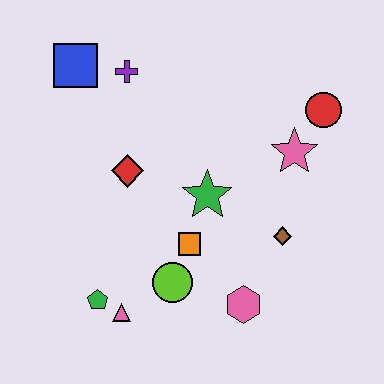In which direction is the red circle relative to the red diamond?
The red circle is to the right of the red diamond.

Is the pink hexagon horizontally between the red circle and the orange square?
Yes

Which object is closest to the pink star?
The red circle is closest to the pink star.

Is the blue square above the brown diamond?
Yes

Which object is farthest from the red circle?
The green pentagon is farthest from the red circle.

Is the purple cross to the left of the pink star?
Yes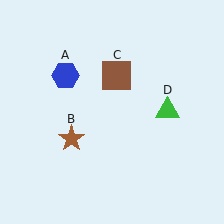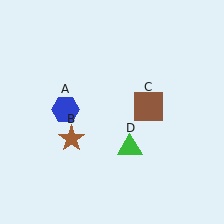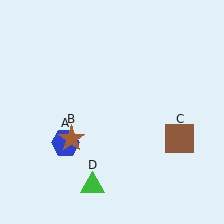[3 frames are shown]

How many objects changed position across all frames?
3 objects changed position: blue hexagon (object A), brown square (object C), green triangle (object D).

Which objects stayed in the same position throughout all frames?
Brown star (object B) remained stationary.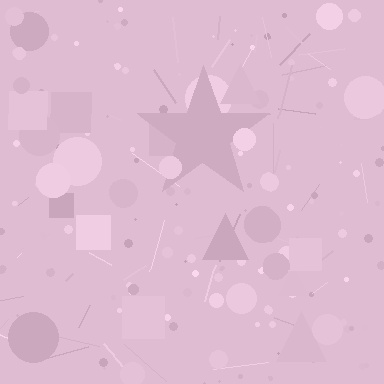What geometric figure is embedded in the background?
A star is embedded in the background.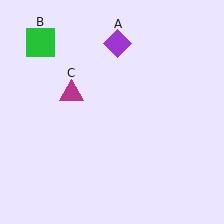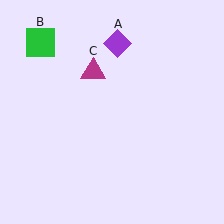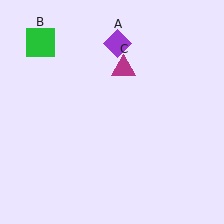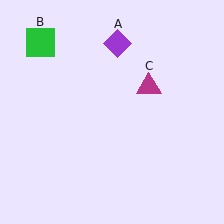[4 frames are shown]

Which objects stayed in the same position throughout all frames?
Purple diamond (object A) and green square (object B) remained stationary.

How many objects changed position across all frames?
1 object changed position: magenta triangle (object C).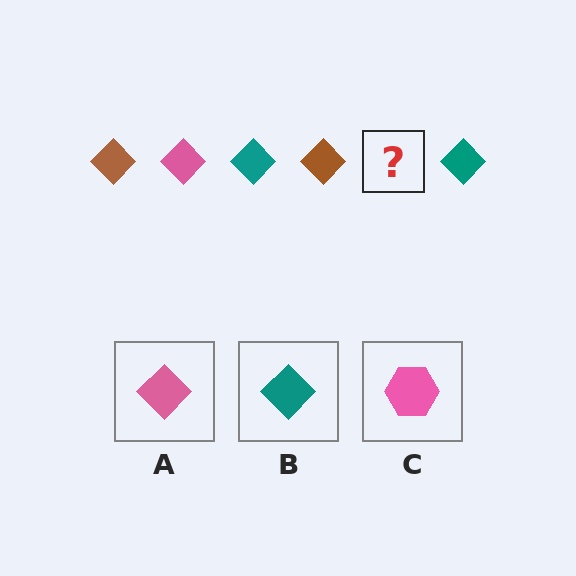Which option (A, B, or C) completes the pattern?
A.